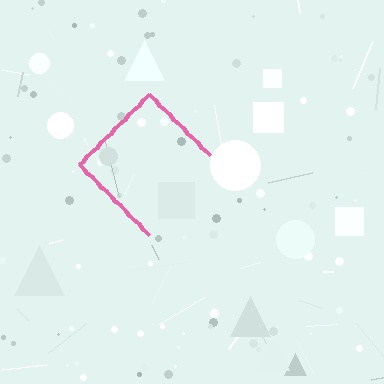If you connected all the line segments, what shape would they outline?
They would outline a diamond.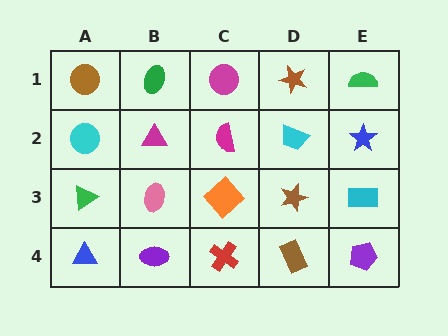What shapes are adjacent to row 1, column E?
A blue star (row 2, column E), a brown star (row 1, column D).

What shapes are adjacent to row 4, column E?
A cyan rectangle (row 3, column E), a brown rectangle (row 4, column D).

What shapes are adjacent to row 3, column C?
A magenta semicircle (row 2, column C), a red cross (row 4, column C), a pink ellipse (row 3, column B), a brown star (row 3, column D).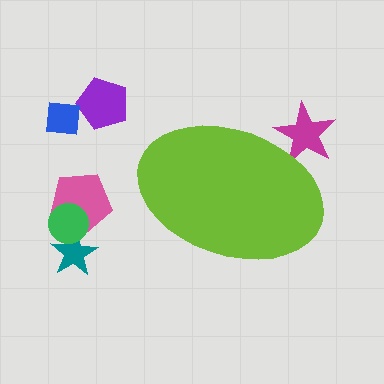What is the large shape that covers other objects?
A lime ellipse.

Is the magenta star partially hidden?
Yes, the magenta star is partially hidden behind the lime ellipse.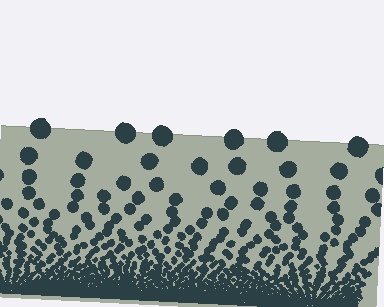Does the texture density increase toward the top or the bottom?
Density increases toward the bottom.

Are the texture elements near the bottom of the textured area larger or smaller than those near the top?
Smaller. The gradient is inverted — elements near the bottom are smaller and denser.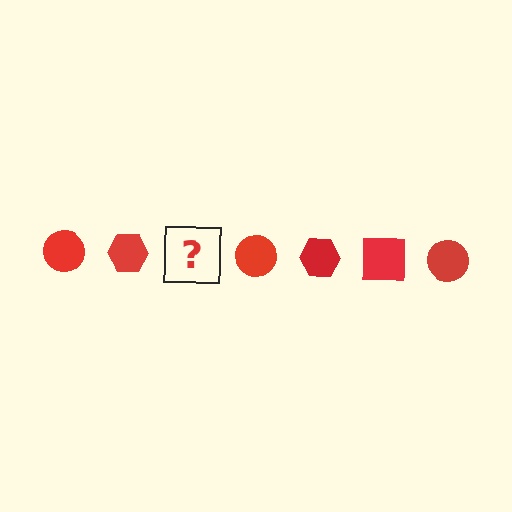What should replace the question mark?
The question mark should be replaced with a red square.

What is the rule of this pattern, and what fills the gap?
The rule is that the pattern cycles through circle, hexagon, square shapes in red. The gap should be filled with a red square.